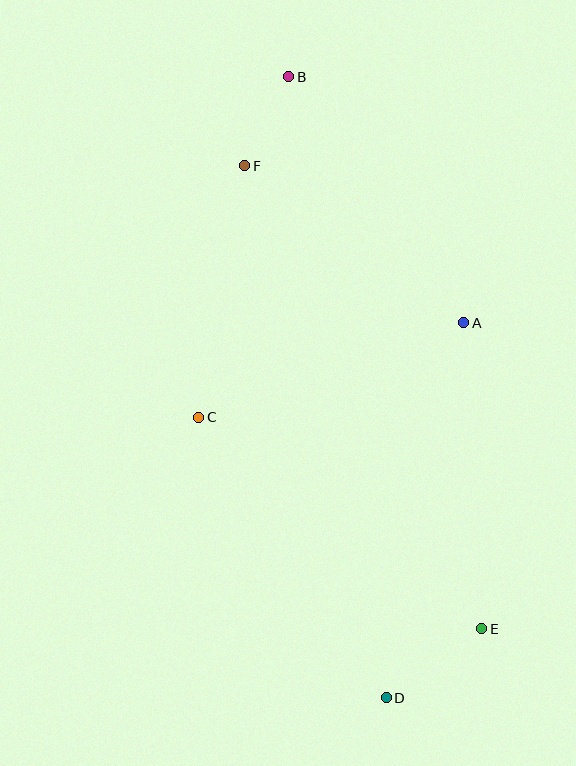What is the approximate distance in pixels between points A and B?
The distance between A and B is approximately 302 pixels.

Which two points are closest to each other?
Points B and F are closest to each other.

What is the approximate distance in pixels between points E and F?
The distance between E and F is approximately 520 pixels.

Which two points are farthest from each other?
Points B and D are farthest from each other.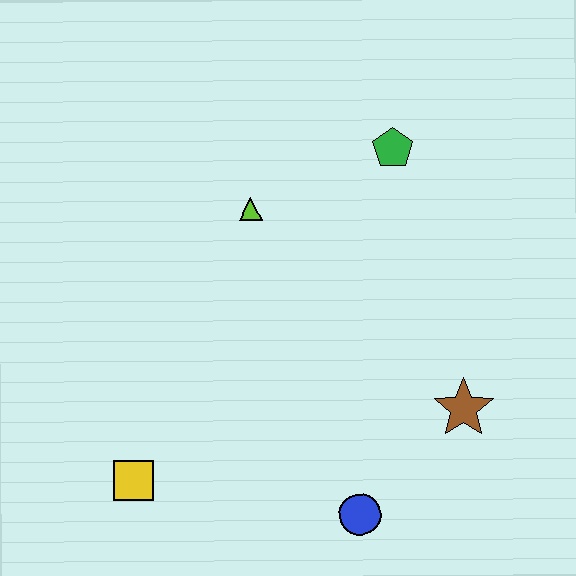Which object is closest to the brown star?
The blue circle is closest to the brown star.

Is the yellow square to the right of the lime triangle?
No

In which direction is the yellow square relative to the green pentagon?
The yellow square is below the green pentagon.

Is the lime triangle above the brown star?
Yes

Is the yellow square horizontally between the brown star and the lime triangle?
No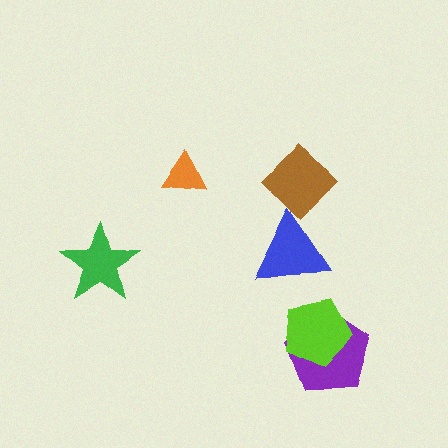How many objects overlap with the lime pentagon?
1 object overlaps with the lime pentagon.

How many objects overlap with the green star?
0 objects overlap with the green star.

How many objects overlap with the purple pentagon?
1 object overlaps with the purple pentagon.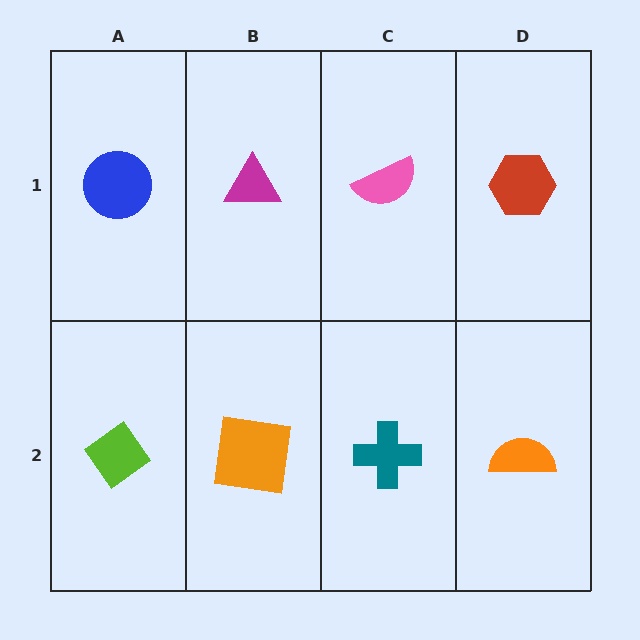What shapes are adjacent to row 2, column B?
A magenta triangle (row 1, column B), a lime diamond (row 2, column A), a teal cross (row 2, column C).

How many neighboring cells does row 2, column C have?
3.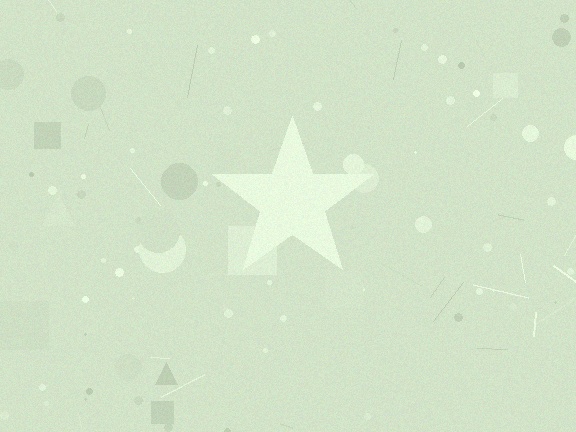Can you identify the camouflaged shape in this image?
The camouflaged shape is a star.